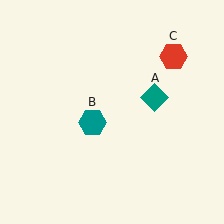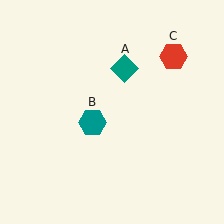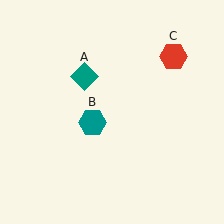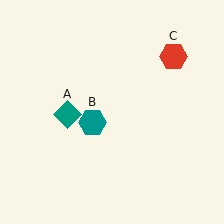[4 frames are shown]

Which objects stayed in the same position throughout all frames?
Teal hexagon (object B) and red hexagon (object C) remained stationary.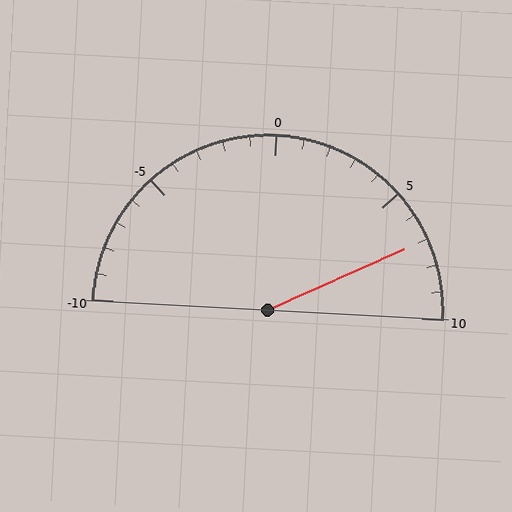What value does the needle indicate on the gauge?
The needle indicates approximately 7.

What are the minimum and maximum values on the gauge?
The gauge ranges from -10 to 10.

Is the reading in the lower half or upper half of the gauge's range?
The reading is in the upper half of the range (-10 to 10).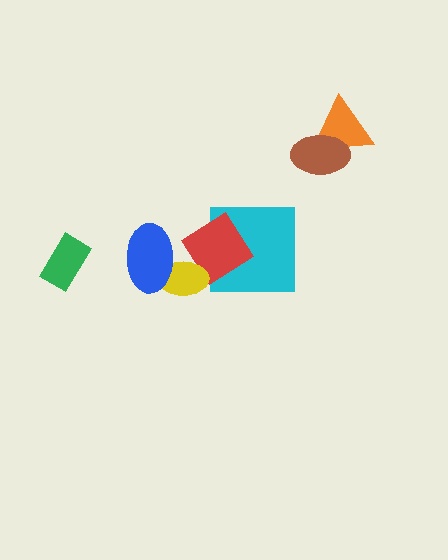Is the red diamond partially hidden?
Yes, it is partially covered by another shape.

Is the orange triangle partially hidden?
Yes, it is partially covered by another shape.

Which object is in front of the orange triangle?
The brown ellipse is in front of the orange triangle.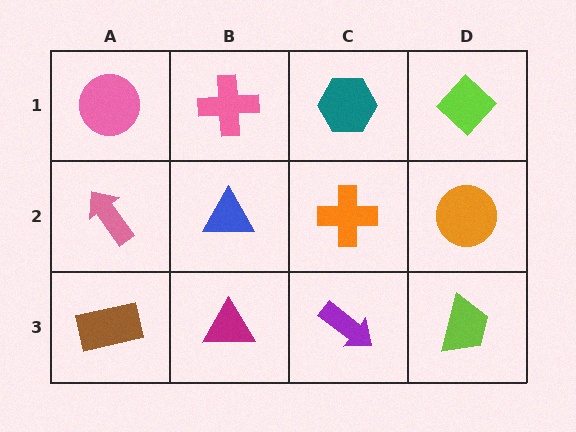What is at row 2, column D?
An orange circle.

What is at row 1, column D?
A lime diamond.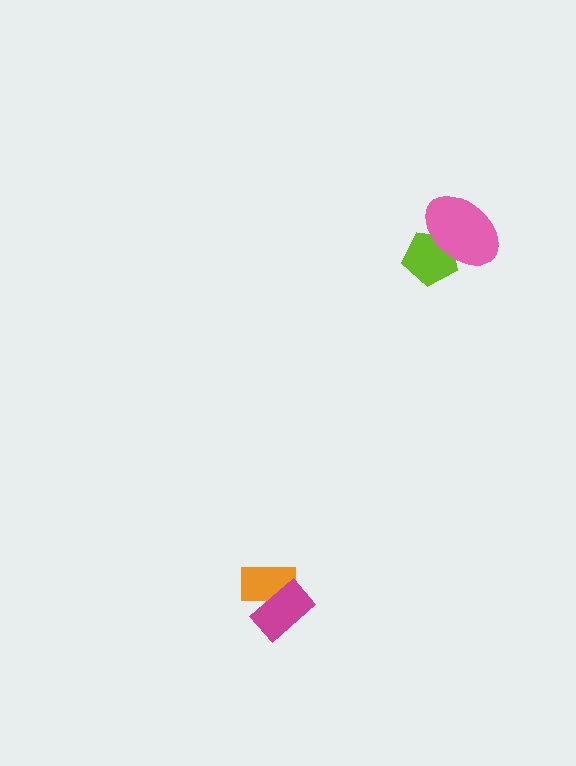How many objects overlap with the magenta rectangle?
1 object overlaps with the magenta rectangle.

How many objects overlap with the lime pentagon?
1 object overlaps with the lime pentagon.